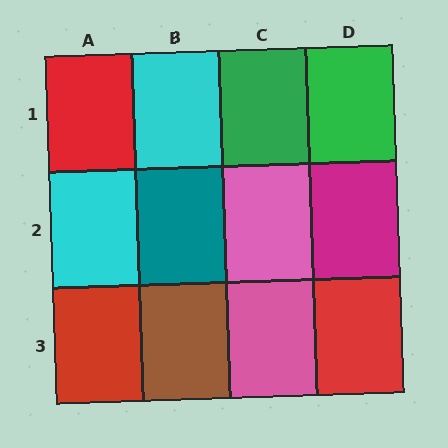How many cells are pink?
2 cells are pink.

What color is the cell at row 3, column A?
Red.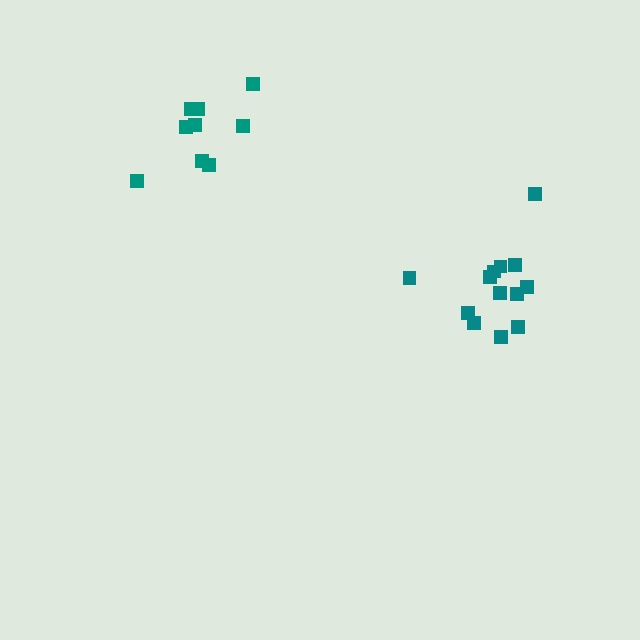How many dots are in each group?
Group 1: 13 dots, Group 2: 9 dots (22 total).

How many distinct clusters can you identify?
There are 2 distinct clusters.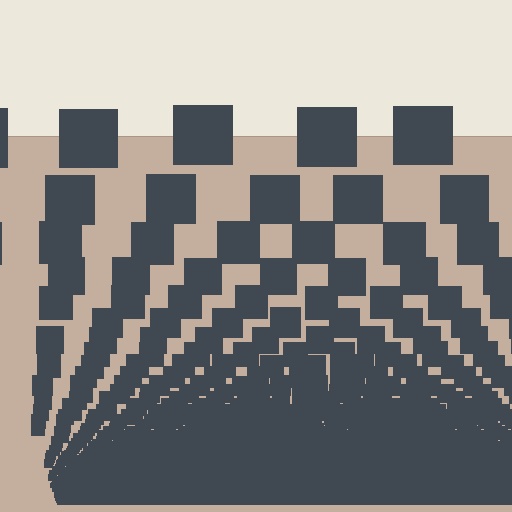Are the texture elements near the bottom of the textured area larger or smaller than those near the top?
Smaller. The gradient is inverted — elements near the bottom are smaller and denser.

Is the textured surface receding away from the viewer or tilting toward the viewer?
The surface appears to tilt toward the viewer. Texture elements get larger and sparser toward the top.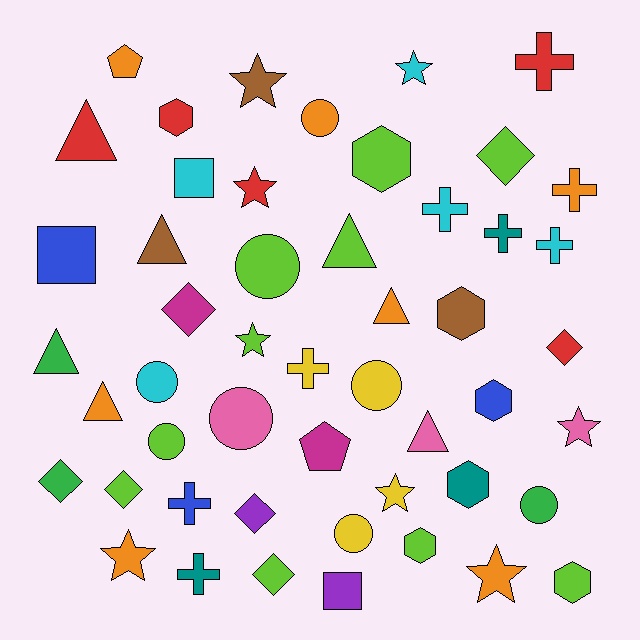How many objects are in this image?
There are 50 objects.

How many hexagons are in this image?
There are 7 hexagons.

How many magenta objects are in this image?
There are 2 magenta objects.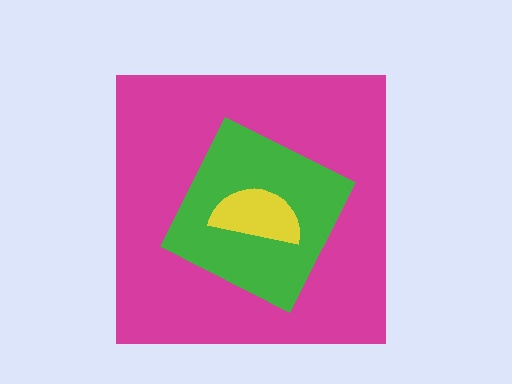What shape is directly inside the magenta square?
The green diamond.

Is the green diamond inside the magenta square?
Yes.